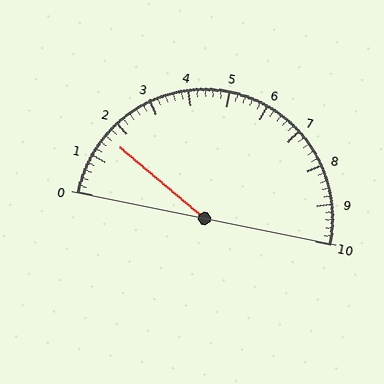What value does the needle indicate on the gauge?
The needle indicates approximately 1.6.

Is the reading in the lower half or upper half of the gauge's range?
The reading is in the lower half of the range (0 to 10).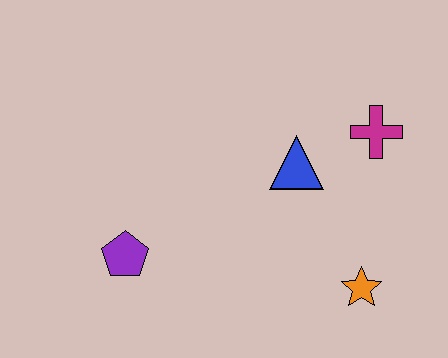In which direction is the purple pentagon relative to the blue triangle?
The purple pentagon is to the left of the blue triangle.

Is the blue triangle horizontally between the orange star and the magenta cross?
No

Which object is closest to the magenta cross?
The blue triangle is closest to the magenta cross.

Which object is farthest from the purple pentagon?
The magenta cross is farthest from the purple pentagon.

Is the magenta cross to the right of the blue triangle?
Yes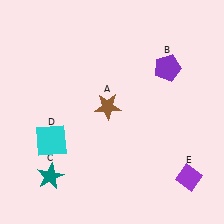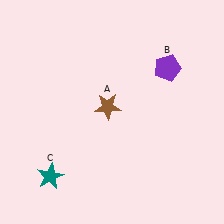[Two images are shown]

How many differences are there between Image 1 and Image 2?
There are 2 differences between the two images.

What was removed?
The cyan square (D), the purple diamond (E) were removed in Image 2.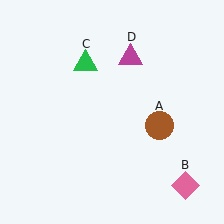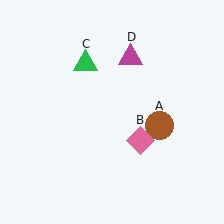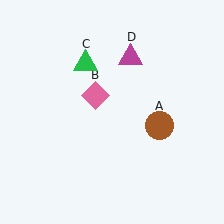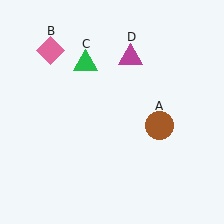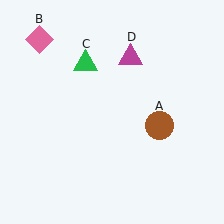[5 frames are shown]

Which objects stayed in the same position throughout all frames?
Brown circle (object A) and green triangle (object C) and magenta triangle (object D) remained stationary.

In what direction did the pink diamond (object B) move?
The pink diamond (object B) moved up and to the left.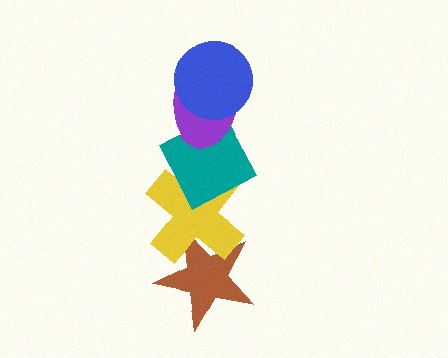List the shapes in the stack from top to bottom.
From top to bottom: the blue circle, the purple ellipse, the teal diamond, the yellow cross, the brown star.